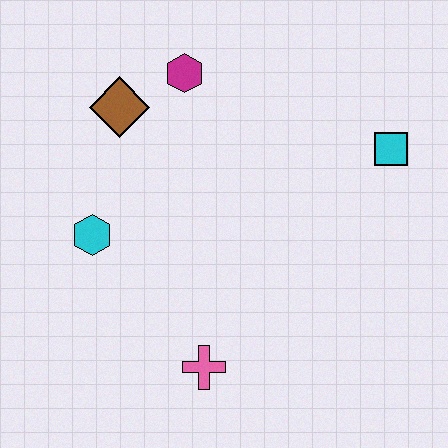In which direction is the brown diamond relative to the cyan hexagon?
The brown diamond is above the cyan hexagon.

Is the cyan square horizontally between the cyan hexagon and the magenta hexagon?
No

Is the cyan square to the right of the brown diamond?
Yes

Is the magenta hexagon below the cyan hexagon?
No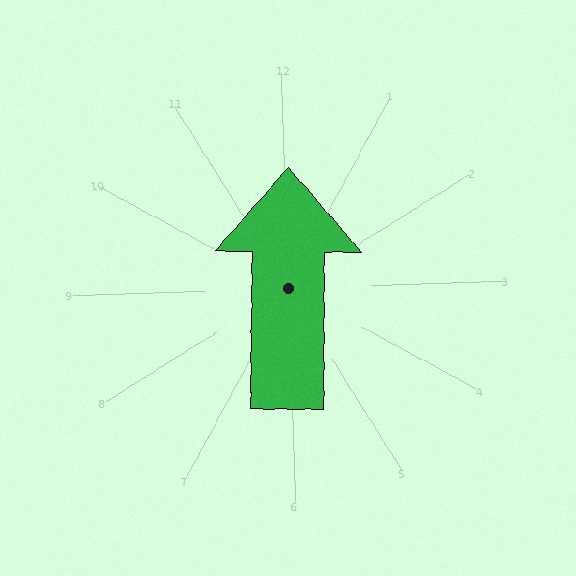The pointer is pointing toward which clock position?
Roughly 12 o'clock.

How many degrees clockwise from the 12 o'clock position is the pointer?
Approximately 2 degrees.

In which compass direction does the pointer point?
North.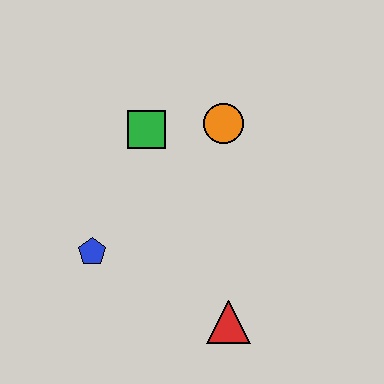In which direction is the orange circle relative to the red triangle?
The orange circle is above the red triangle.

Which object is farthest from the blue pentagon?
The orange circle is farthest from the blue pentagon.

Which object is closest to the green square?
The orange circle is closest to the green square.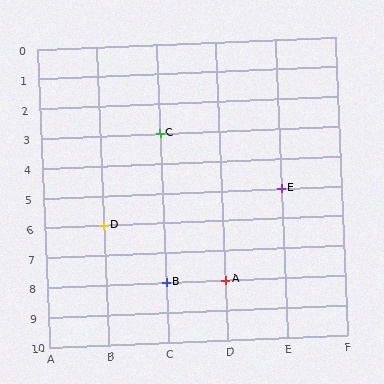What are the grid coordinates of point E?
Point E is at grid coordinates (E, 5).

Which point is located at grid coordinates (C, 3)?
Point C is at (C, 3).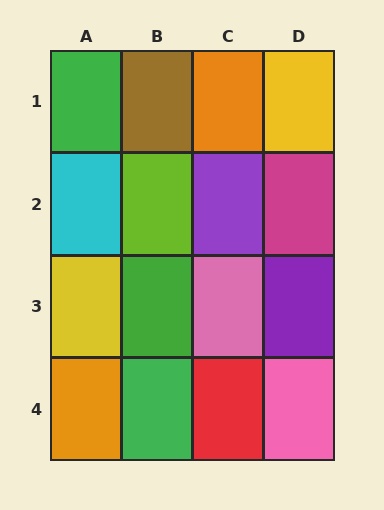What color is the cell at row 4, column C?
Red.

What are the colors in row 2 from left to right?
Cyan, lime, purple, magenta.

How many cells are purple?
2 cells are purple.